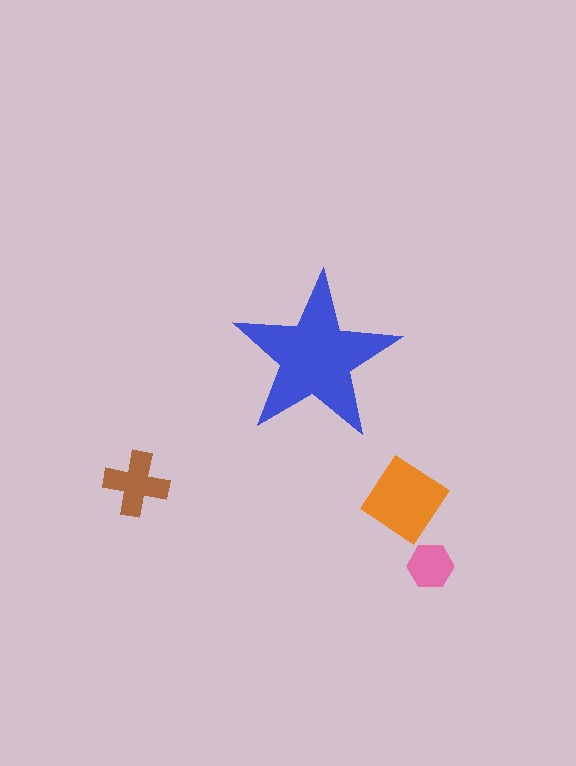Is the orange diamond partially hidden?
No, the orange diamond is fully visible.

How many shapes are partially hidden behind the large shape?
0 shapes are partially hidden.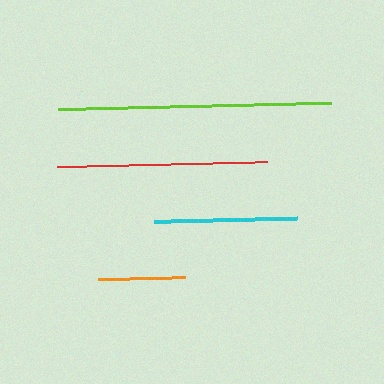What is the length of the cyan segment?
The cyan segment is approximately 144 pixels long.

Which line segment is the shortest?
The orange line is the shortest at approximately 87 pixels.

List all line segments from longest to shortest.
From longest to shortest: lime, red, cyan, orange.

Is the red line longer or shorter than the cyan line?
The red line is longer than the cyan line.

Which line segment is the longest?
The lime line is the longest at approximately 273 pixels.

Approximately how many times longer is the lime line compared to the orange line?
The lime line is approximately 3.1 times the length of the orange line.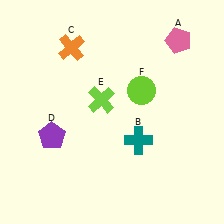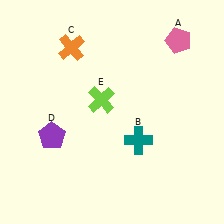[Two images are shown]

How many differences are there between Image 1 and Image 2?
There is 1 difference between the two images.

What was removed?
The lime circle (F) was removed in Image 2.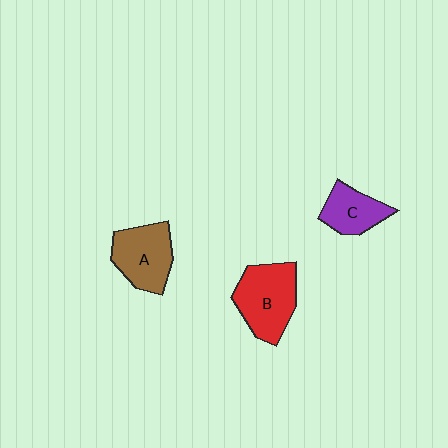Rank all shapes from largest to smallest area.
From largest to smallest: B (red), A (brown), C (purple).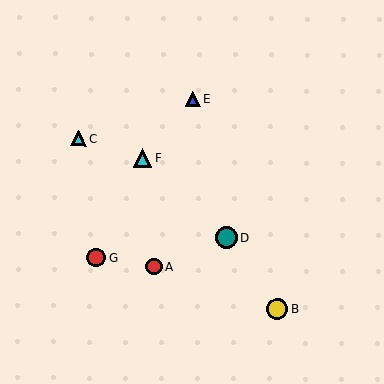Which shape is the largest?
The teal circle (labeled D) is the largest.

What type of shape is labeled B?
Shape B is a yellow circle.